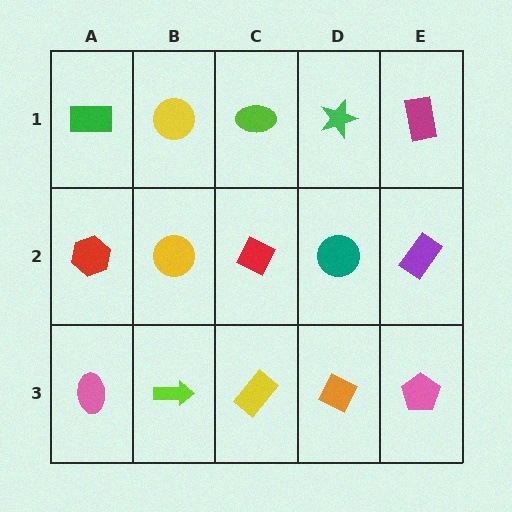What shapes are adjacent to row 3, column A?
A red hexagon (row 2, column A), a lime arrow (row 3, column B).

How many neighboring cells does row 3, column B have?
3.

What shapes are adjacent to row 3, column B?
A yellow circle (row 2, column B), a pink ellipse (row 3, column A), a yellow rectangle (row 3, column C).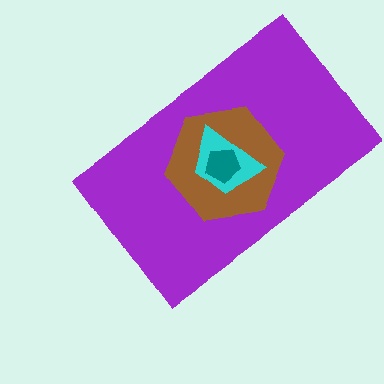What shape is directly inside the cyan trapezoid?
The teal pentagon.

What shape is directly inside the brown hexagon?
The cyan trapezoid.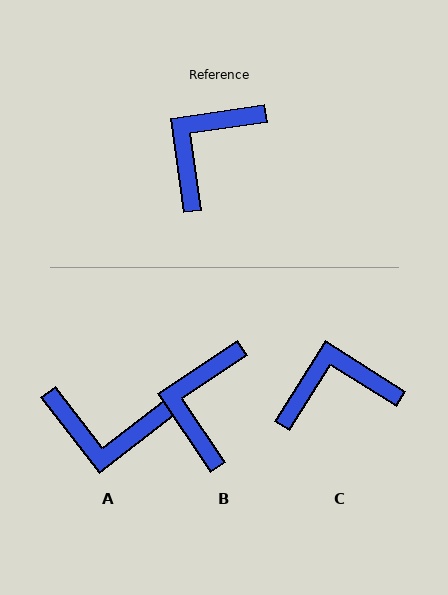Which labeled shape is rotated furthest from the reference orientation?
A, about 120 degrees away.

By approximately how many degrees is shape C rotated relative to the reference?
Approximately 40 degrees clockwise.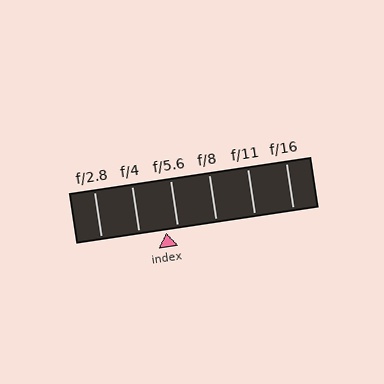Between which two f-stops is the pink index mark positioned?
The index mark is between f/4 and f/5.6.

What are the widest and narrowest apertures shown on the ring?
The widest aperture shown is f/2.8 and the narrowest is f/16.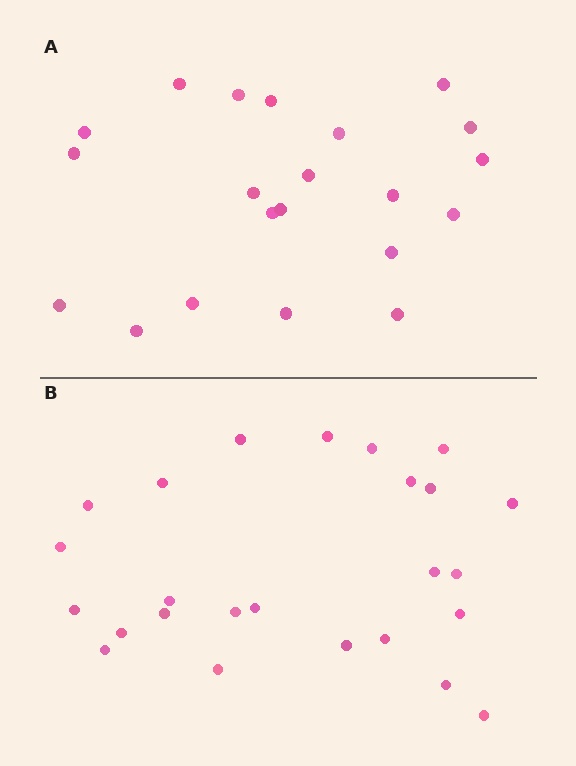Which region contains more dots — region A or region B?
Region B (the bottom region) has more dots.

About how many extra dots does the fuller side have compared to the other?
Region B has about 4 more dots than region A.